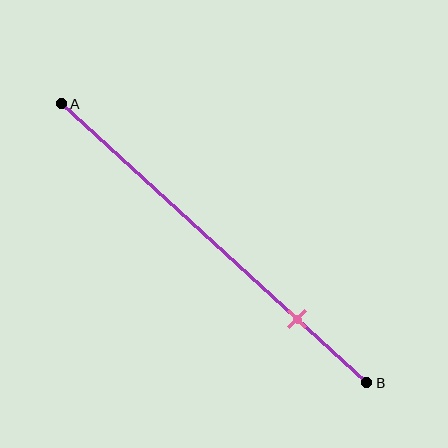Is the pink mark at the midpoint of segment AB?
No, the mark is at about 75% from A, not at the 50% midpoint.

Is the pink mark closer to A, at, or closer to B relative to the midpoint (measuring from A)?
The pink mark is closer to point B than the midpoint of segment AB.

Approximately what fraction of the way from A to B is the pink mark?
The pink mark is approximately 75% of the way from A to B.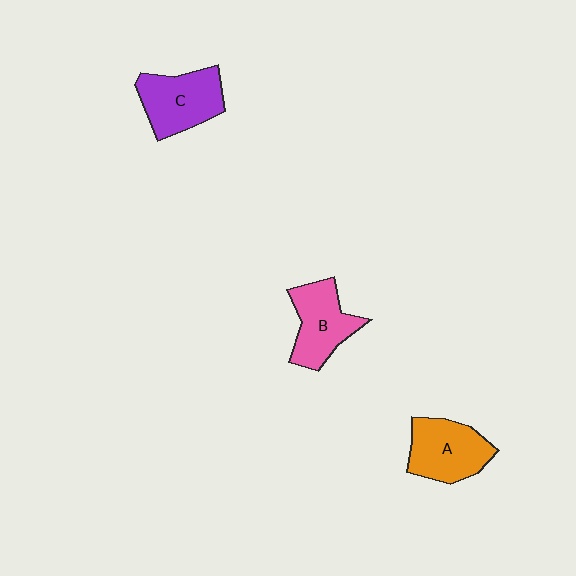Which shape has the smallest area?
Shape B (pink).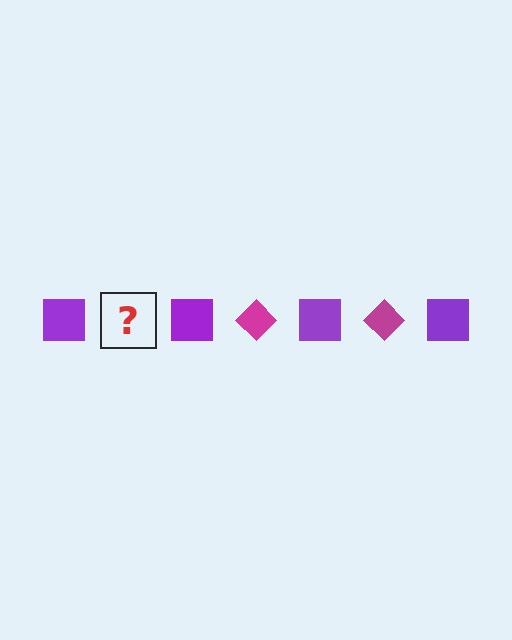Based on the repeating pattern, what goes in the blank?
The blank should be a magenta diamond.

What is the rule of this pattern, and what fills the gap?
The rule is that the pattern alternates between purple square and magenta diamond. The gap should be filled with a magenta diamond.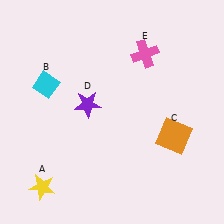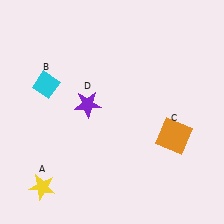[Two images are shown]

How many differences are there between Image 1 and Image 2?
There is 1 difference between the two images.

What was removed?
The pink cross (E) was removed in Image 2.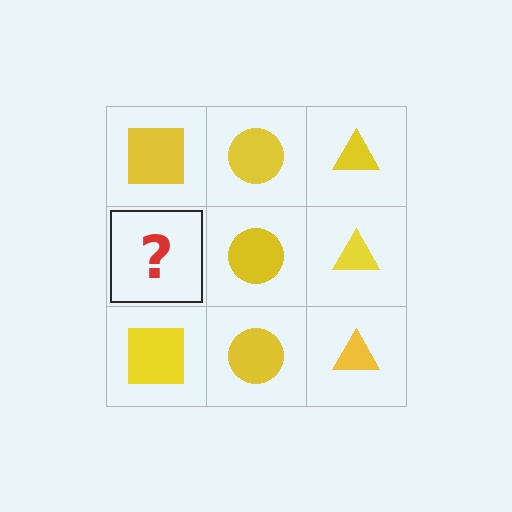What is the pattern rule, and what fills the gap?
The rule is that each column has a consistent shape. The gap should be filled with a yellow square.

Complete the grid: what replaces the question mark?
The question mark should be replaced with a yellow square.